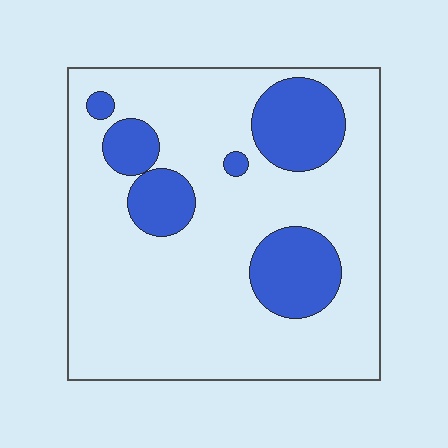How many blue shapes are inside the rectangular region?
6.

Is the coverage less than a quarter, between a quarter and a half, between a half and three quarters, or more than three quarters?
Less than a quarter.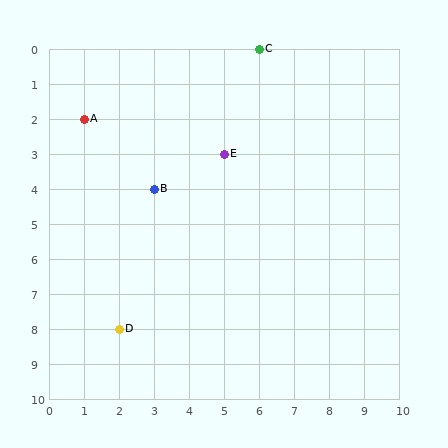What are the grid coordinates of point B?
Point B is at grid coordinates (3, 4).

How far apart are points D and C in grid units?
Points D and C are 4 columns and 8 rows apart (about 8.9 grid units diagonally).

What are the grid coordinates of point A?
Point A is at grid coordinates (1, 2).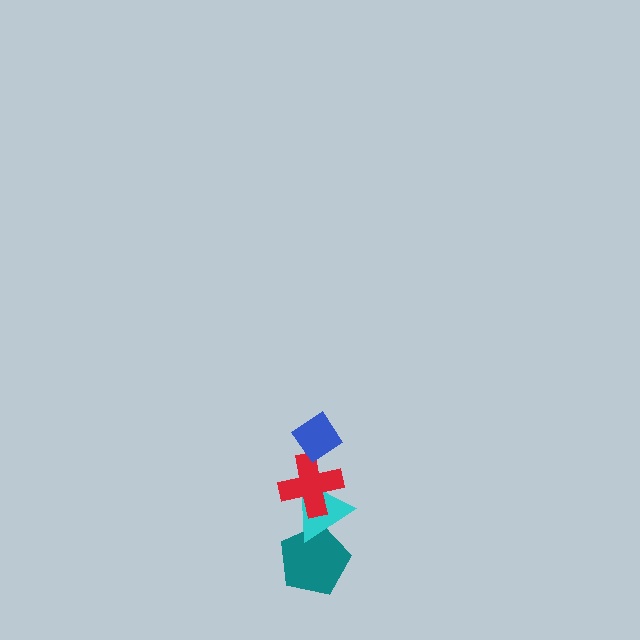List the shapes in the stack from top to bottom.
From top to bottom: the blue diamond, the red cross, the cyan triangle, the teal pentagon.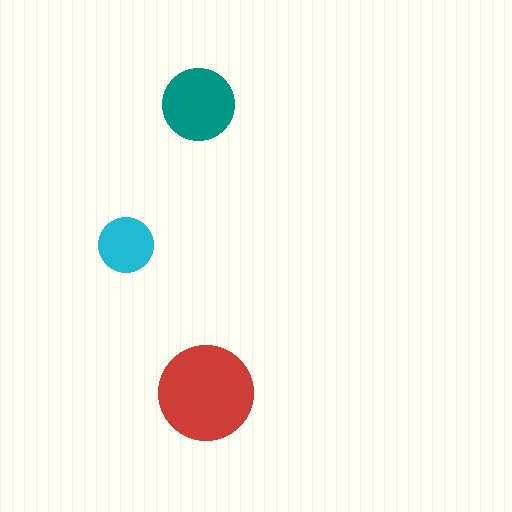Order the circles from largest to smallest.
the red one, the teal one, the cyan one.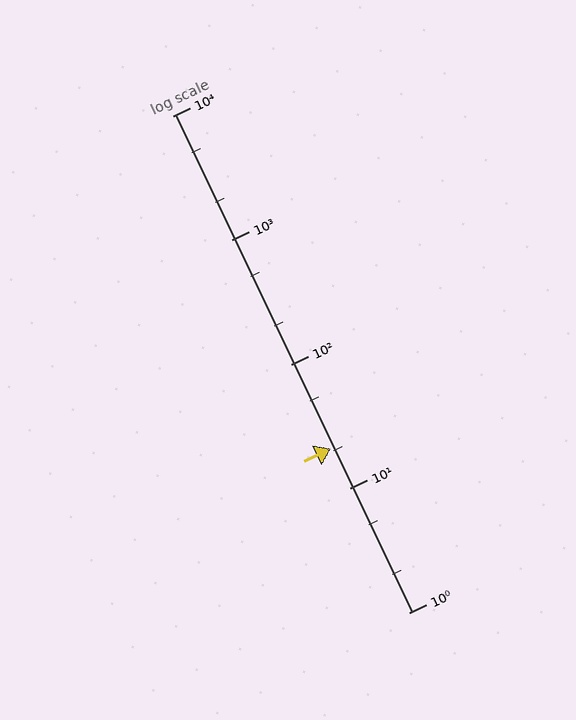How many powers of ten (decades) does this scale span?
The scale spans 4 decades, from 1 to 10000.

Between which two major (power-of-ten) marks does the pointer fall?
The pointer is between 10 and 100.